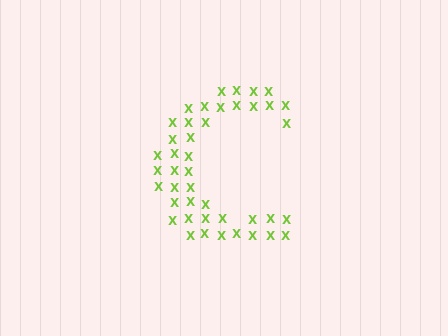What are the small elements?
The small elements are letter X's.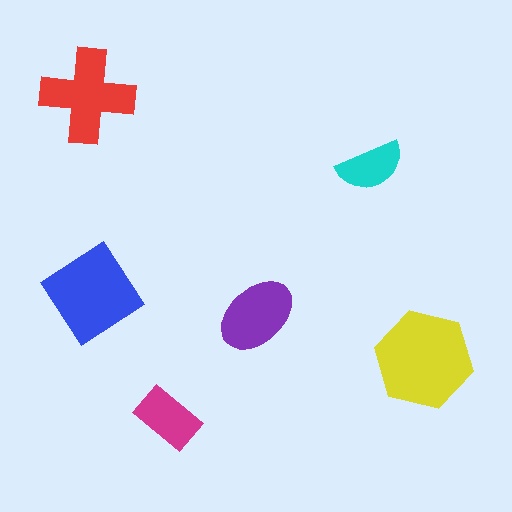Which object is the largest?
The yellow hexagon.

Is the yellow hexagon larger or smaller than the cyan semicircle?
Larger.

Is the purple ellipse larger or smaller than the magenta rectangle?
Larger.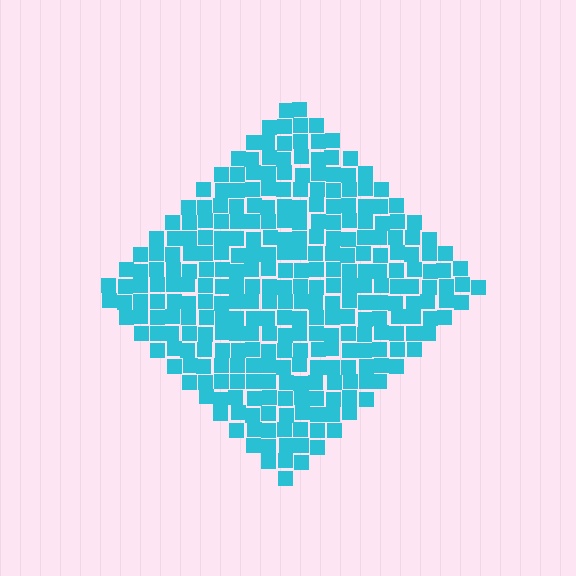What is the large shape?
The large shape is a diamond.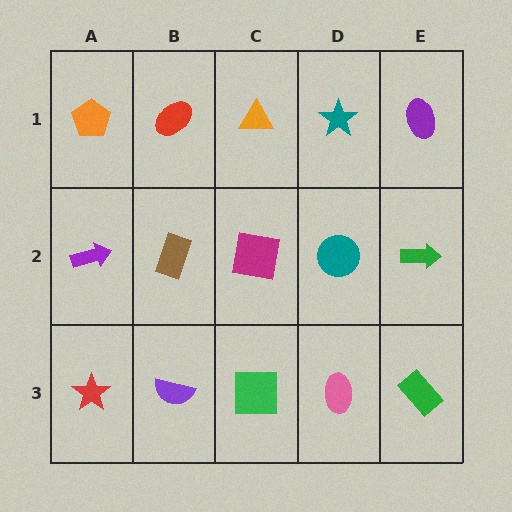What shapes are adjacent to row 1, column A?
A purple arrow (row 2, column A), a red ellipse (row 1, column B).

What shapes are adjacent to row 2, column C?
An orange triangle (row 1, column C), a green square (row 3, column C), a brown rectangle (row 2, column B), a teal circle (row 2, column D).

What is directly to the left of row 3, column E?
A pink ellipse.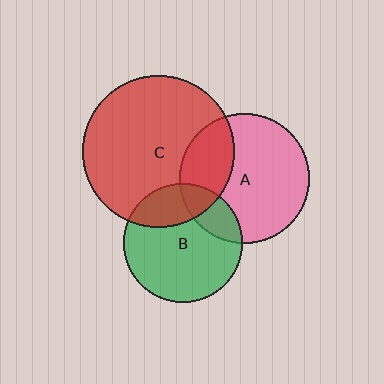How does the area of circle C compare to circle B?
Approximately 1.6 times.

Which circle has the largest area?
Circle C (red).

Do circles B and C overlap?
Yes.